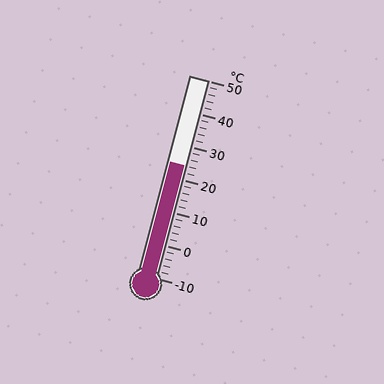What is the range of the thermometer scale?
The thermometer scale ranges from -10°C to 50°C.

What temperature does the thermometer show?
The thermometer shows approximately 24°C.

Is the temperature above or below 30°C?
The temperature is below 30°C.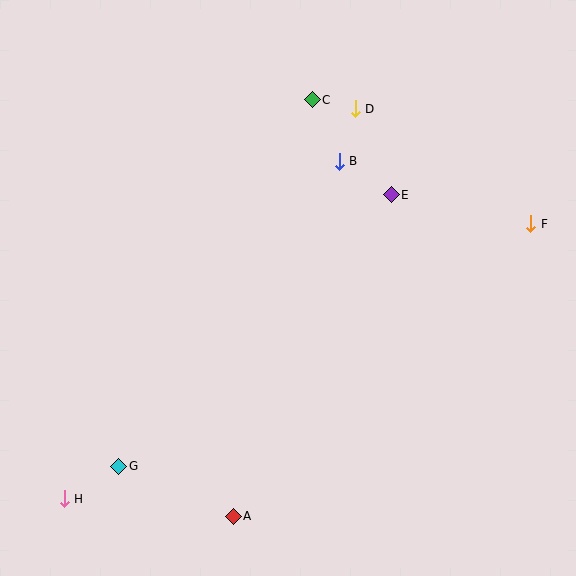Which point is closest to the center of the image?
Point B at (339, 161) is closest to the center.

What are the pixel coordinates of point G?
Point G is at (119, 466).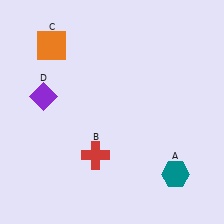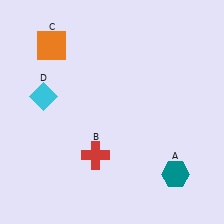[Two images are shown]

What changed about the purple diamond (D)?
In Image 1, D is purple. In Image 2, it changed to cyan.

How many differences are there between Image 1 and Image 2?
There is 1 difference between the two images.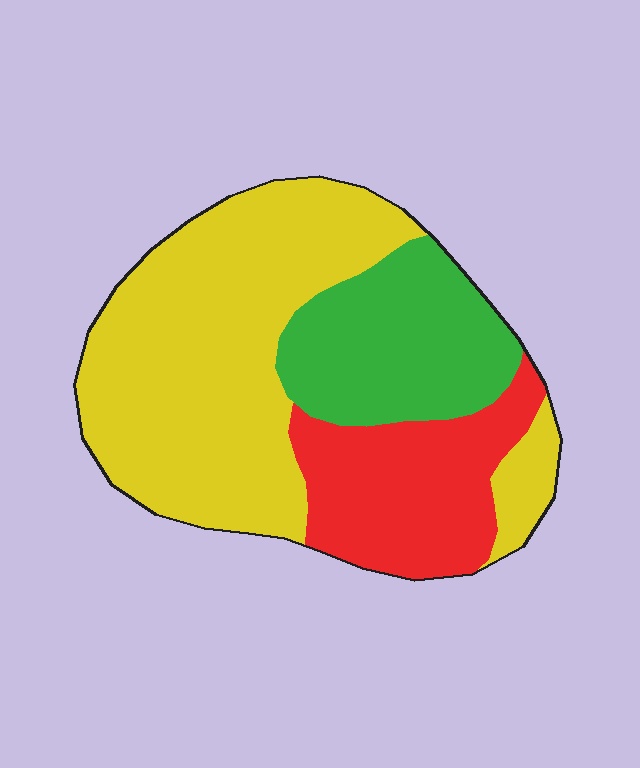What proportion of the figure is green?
Green covers 23% of the figure.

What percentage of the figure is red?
Red takes up about one quarter (1/4) of the figure.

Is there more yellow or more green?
Yellow.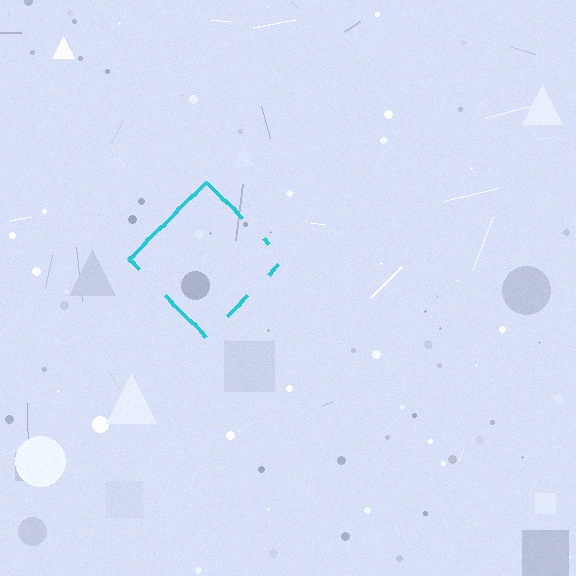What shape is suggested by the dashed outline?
The dashed outline suggests a diamond.